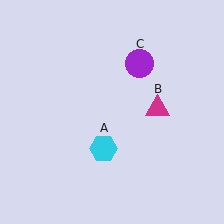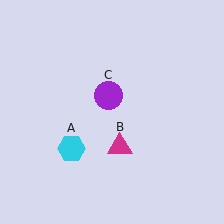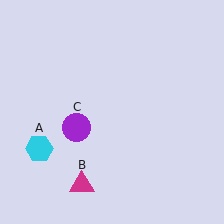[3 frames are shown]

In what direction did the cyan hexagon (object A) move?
The cyan hexagon (object A) moved left.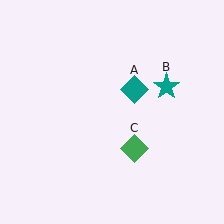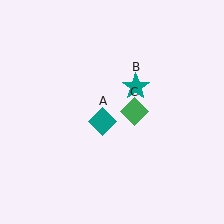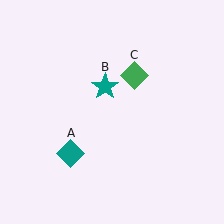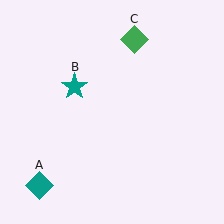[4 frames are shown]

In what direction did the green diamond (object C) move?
The green diamond (object C) moved up.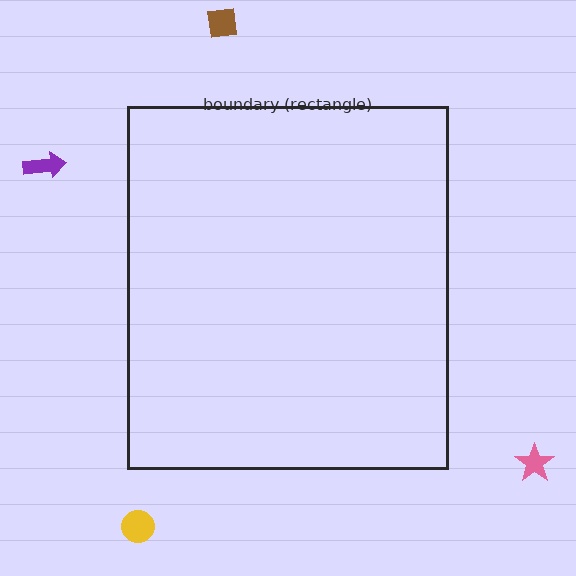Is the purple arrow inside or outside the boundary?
Outside.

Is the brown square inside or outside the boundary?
Outside.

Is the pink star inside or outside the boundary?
Outside.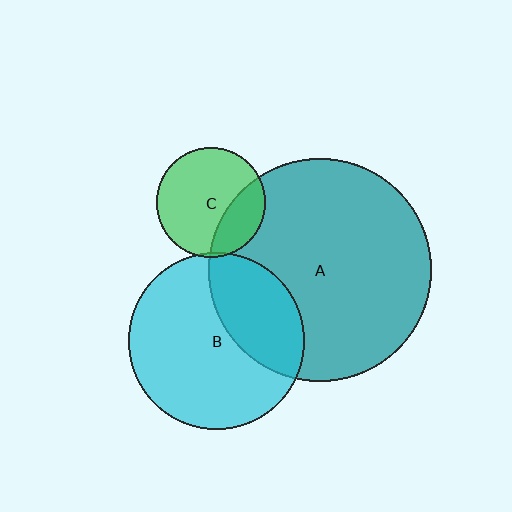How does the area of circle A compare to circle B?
Approximately 1.6 times.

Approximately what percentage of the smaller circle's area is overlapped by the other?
Approximately 30%.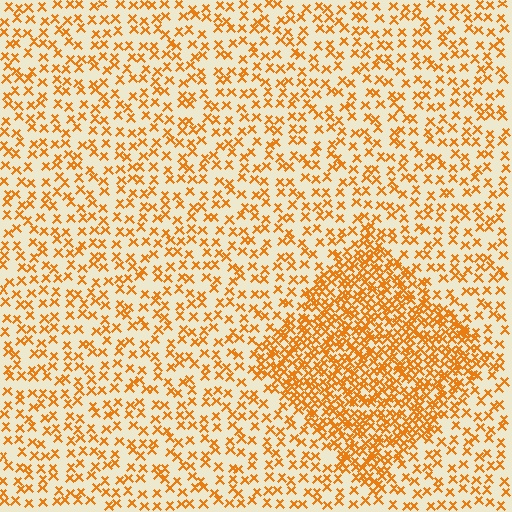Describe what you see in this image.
The image contains small orange elements arranged at two different densities. A diamond-shaped region is visible where the elements are more densely packed than the surrounding area.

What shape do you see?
I see a diamond.